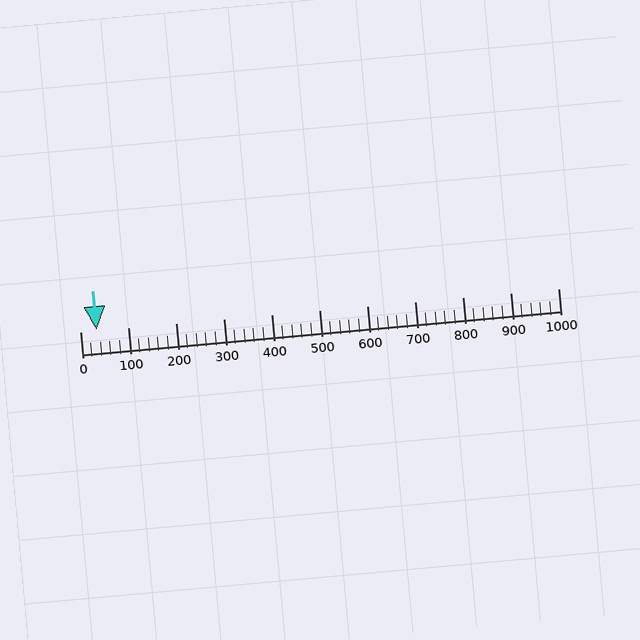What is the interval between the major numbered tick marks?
The major tick marks are spaced 100 units apart.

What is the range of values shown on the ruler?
The ruler shows values from 0 to 1000.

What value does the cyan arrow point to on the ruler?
The cyan arrow points to approximately 34.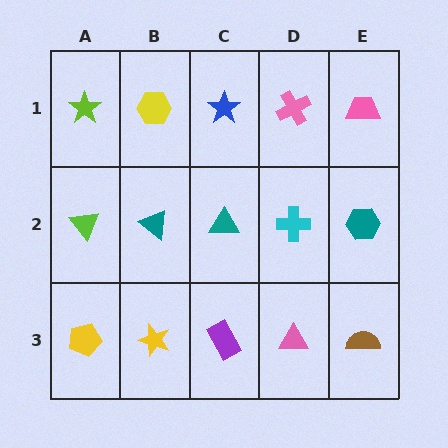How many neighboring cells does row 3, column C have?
3.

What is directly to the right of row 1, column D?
A pink trapezoid.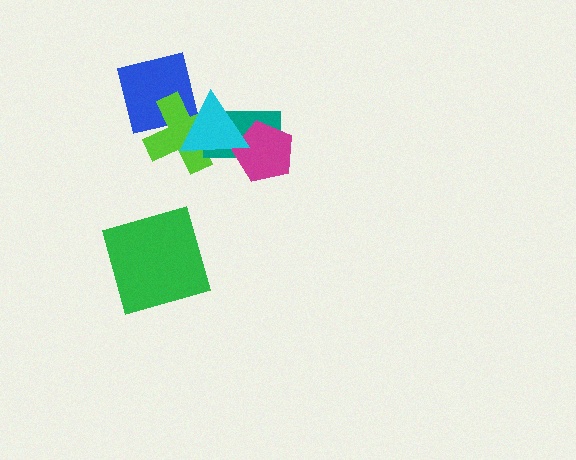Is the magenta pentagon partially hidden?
Yes, it is partially covered by another shape.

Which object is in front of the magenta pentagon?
The cyan triangle is in front of the magenta pentagon.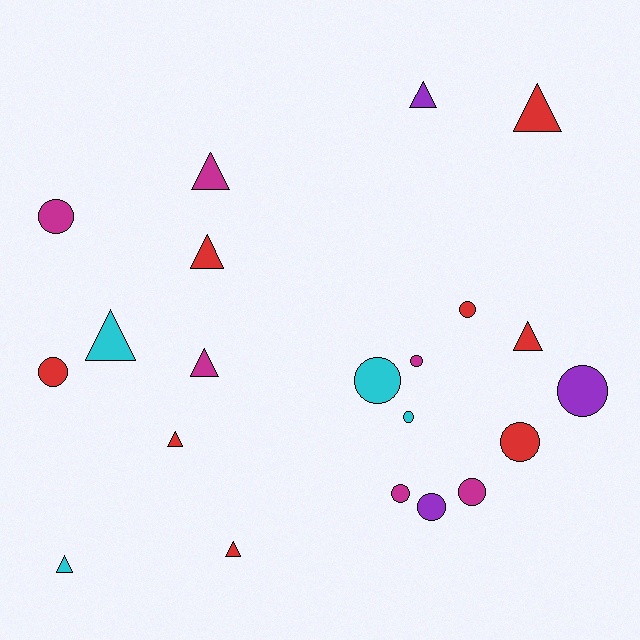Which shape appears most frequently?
Circle, with 11 objects.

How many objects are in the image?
There are 21 objects.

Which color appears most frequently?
Red, with 8 objects.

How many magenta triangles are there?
There are 2 magenta triangles.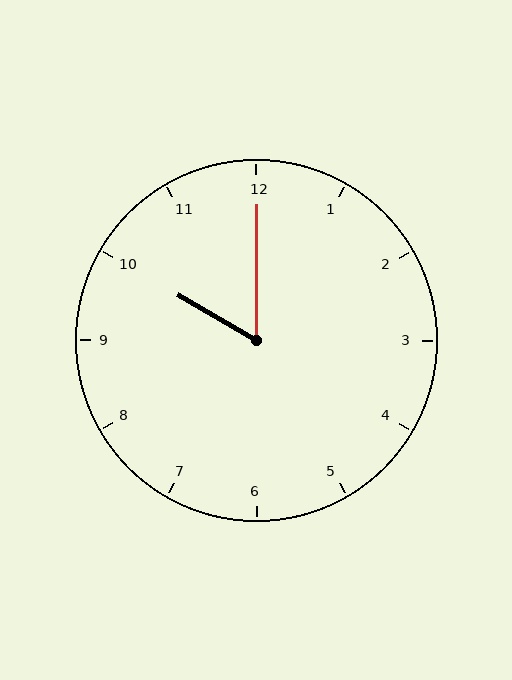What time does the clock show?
10:00.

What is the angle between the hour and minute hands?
Approximately 60 degrees.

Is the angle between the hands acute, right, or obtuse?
It is acute.